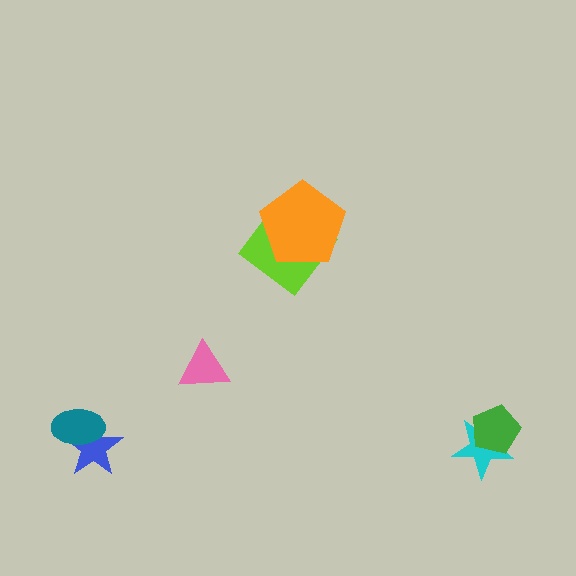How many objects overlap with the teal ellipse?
1 object overlaps with the teal ellipse.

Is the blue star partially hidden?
Yes, it is partially covered by another shape.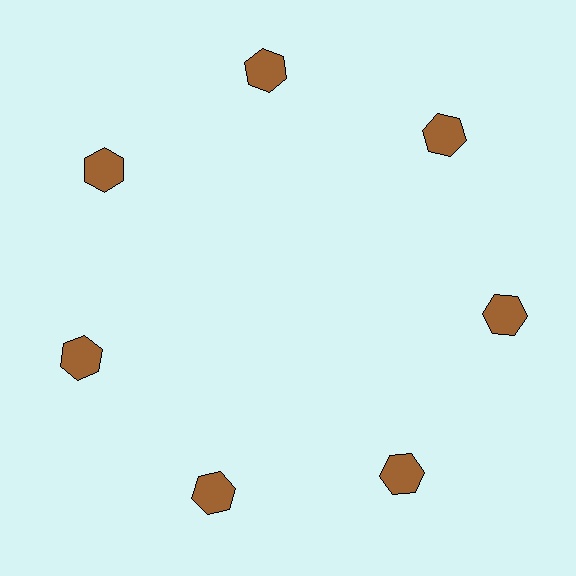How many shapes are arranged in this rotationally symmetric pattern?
There are 7 shapes, arranged in 7 groups of 1.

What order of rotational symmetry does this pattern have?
This pattern has 7-fold rotational symmetry.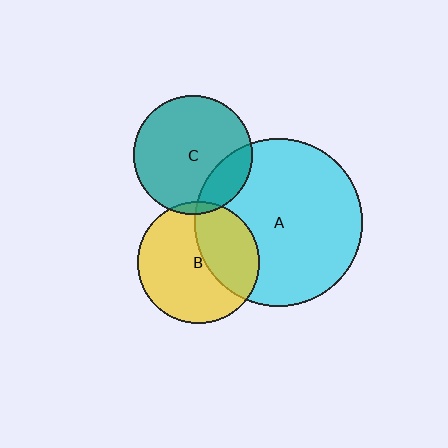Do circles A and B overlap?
Yes.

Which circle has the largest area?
Circle A (cyan).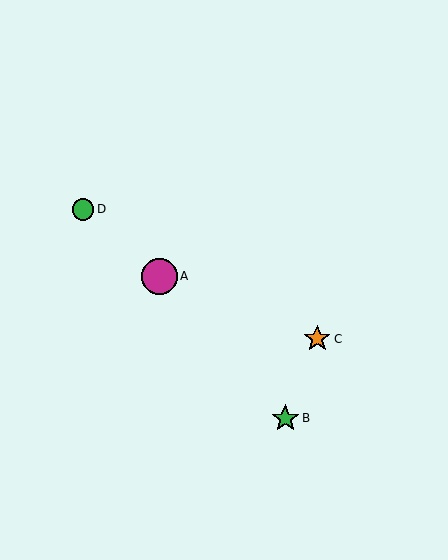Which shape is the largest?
The magenta circle (labeled A) is the largest.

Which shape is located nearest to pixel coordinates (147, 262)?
The magenta circle (labeled A) at (159, 276) is nearest to that location.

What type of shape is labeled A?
Shape A is a magenta circle.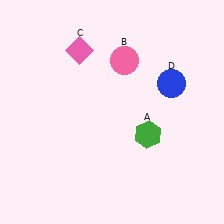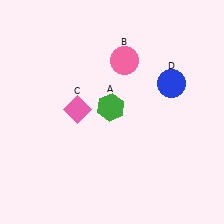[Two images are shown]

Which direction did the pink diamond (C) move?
The pink diamond (C) moved down.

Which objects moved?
The objects that moved are: the green hexagon (A), the pink diamond (C).